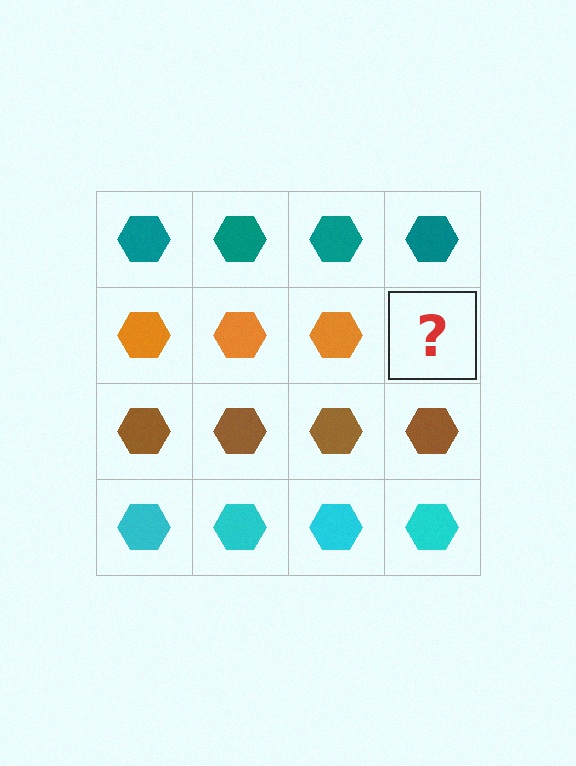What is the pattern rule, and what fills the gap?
The rule is that each row has a consistent color. The gap should be filled with an orange hexagon.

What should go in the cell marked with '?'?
The missing cell should contain an orange hexagon.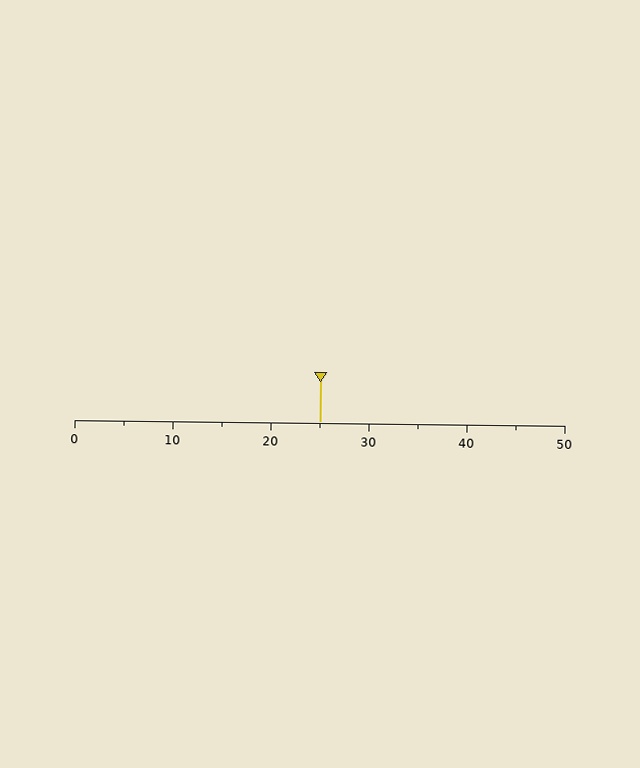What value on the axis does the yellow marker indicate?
The marker indicates approximately 25.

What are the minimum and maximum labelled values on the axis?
The axis runs from 0 to 50.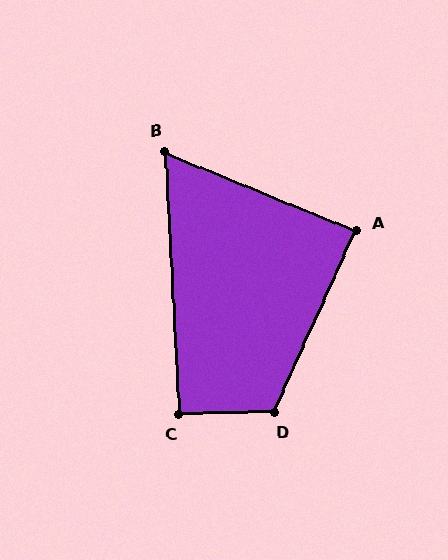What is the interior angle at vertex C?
Approximately 92 degrees (approximately right).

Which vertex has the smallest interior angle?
B, at approximately 64 degrees.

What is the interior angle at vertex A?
Approximately 88 degrees (approximately right).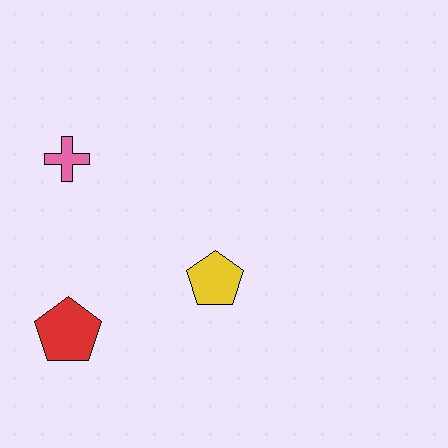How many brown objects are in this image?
There are no brown objects.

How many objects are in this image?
There are 3 objects.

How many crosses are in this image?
There is 1 cross.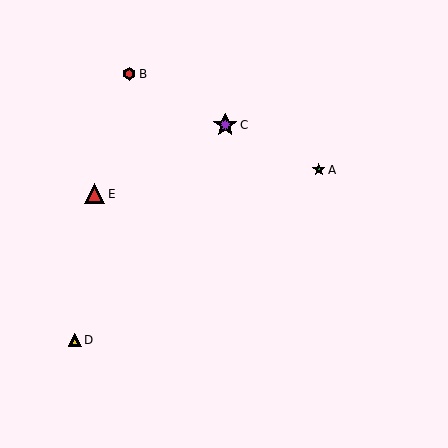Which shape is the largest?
The purple star (labeled C) is the largest.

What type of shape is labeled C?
Shape C is a purple star.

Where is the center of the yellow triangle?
The center of the yellow triangle is at (75, 340).